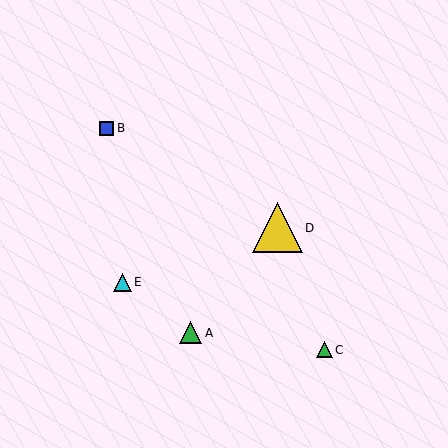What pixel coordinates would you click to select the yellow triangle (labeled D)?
Click at (277, 228) to select the yellow triangle D.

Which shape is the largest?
The yellow triangle (labeled D) is the largest.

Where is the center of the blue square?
The center of the blue square is at (107, 128).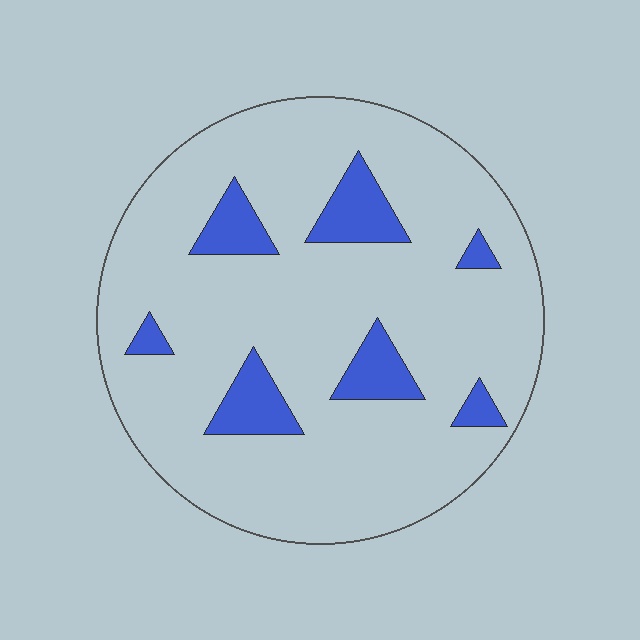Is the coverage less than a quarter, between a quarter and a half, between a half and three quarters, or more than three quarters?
Less than a quarter.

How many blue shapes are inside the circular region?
7.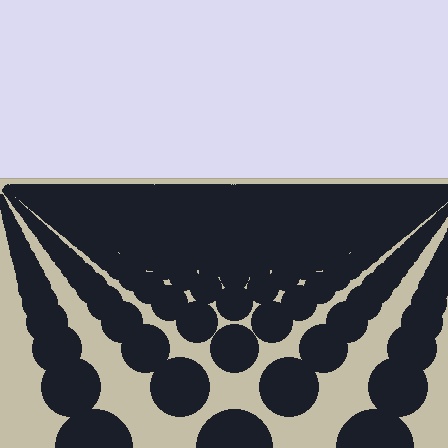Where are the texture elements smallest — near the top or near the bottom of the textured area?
Near the top.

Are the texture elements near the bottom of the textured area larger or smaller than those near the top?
Larger. Near the bottom, elements are closer to the viewer and appear at a bigger on-screen size.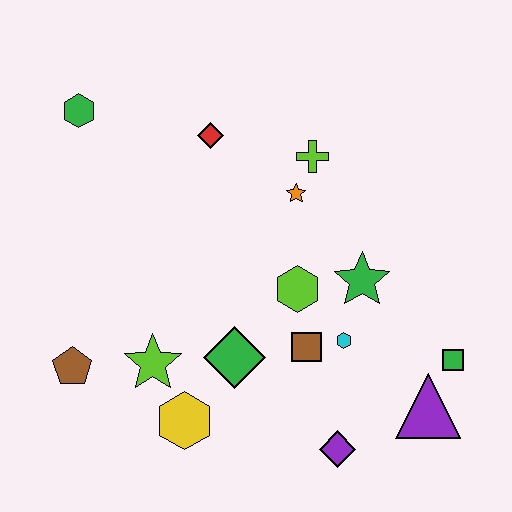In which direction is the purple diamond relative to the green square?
The purple diamond is to the left of the green square.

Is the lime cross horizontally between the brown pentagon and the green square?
Yes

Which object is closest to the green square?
The purple triangle is closest to the green square.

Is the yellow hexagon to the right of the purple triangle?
No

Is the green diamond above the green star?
No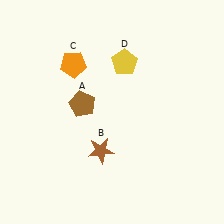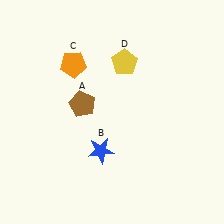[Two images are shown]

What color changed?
The star (B) changed from brown in Image 1 to blue in Image 2.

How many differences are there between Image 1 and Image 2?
There is 1 difference between the two images.